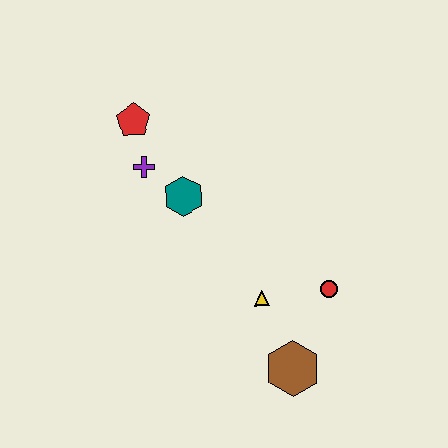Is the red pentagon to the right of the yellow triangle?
No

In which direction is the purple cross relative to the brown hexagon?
The purple cross is above the brown hexagon.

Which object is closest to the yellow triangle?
The red circle is closest to the yellow triangle.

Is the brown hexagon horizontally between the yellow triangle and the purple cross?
No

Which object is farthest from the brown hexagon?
The red pentagon is farthest from the brown hexagon.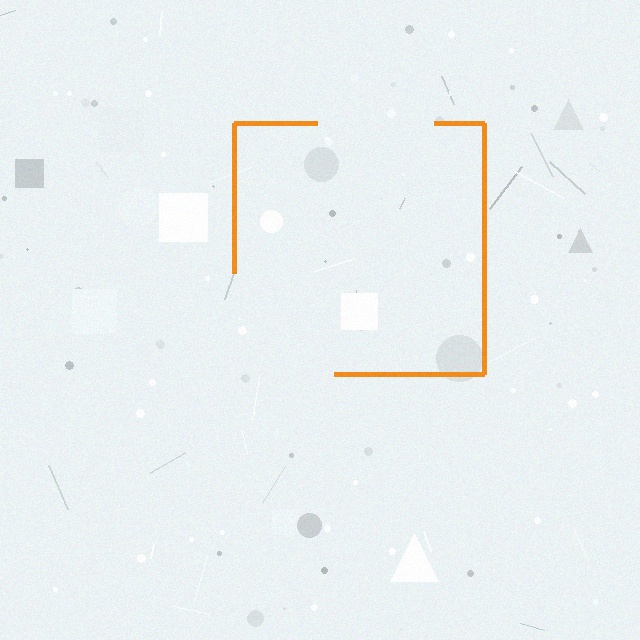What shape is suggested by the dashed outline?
The dashed outline suggests a square.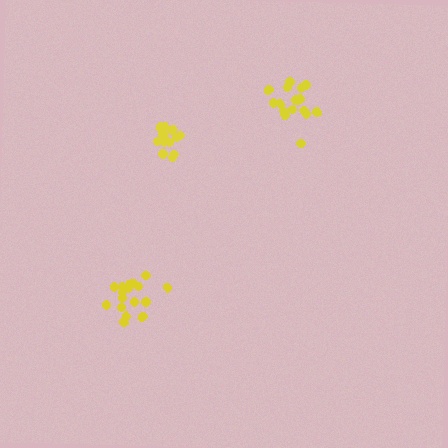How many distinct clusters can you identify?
There are 3 distinct clusters.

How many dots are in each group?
Group 1: 17 dots, Group 2: 13 dots, Group 3: 17 dots (47 total).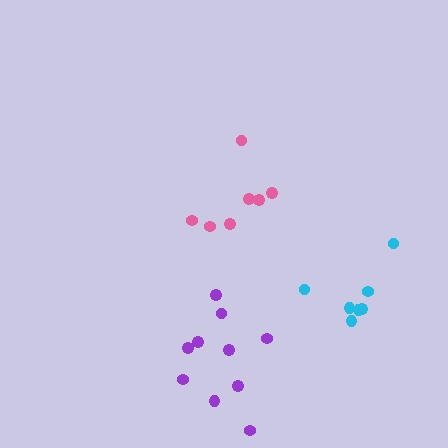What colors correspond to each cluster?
The clusters are colored: cyan, pink, purple.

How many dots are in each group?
Group 1: 7 dots, Group 2: 7 dots, Group 3: 10 dots (24 total).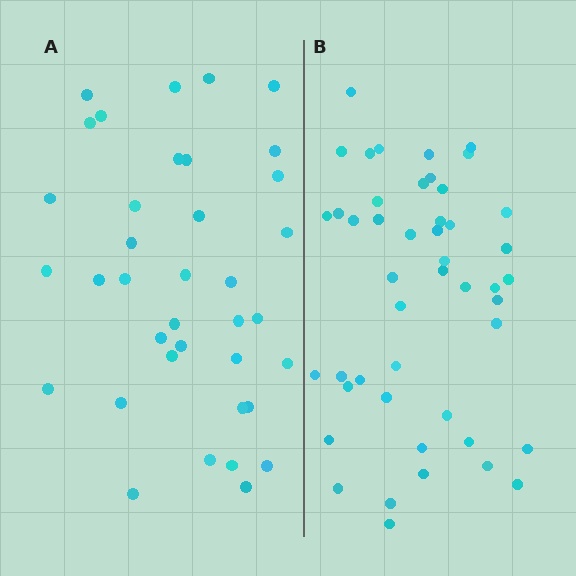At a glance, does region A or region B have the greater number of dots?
Region B (the right region) has more dots.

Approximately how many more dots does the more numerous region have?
Region B has roughly 10 or so more dots than region A.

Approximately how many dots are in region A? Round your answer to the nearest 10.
About 40 dots. (The exact count is 37, which rounds to 40.)